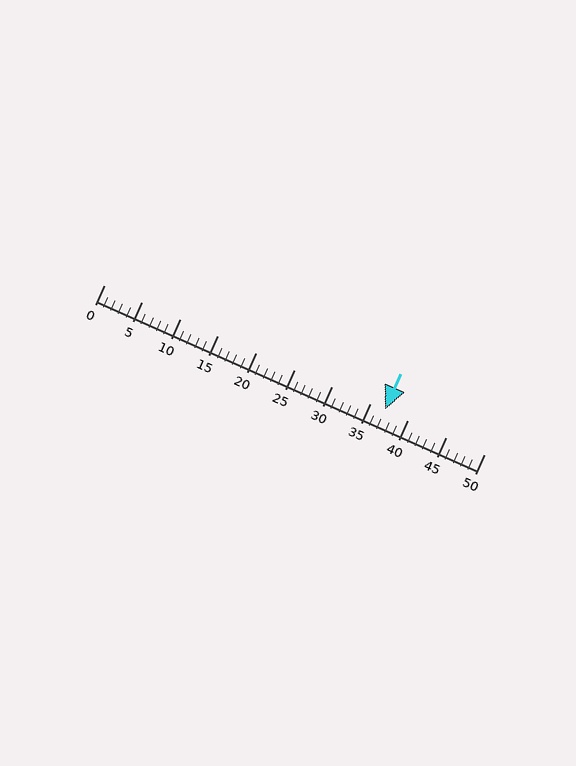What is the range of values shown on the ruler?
The ruler shows values from 0 to 50.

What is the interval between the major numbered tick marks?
The major tick marks are spaced 5 units apart.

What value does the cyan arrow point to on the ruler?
The cyan arrow points to approximately 37.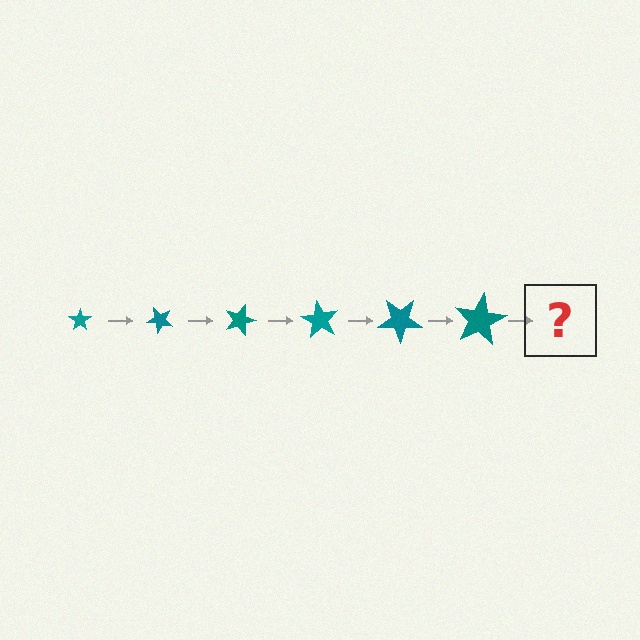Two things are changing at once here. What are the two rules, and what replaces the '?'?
The two rules are that the star grows larger each step and it rotates 45 degrees each step. The '?' should be a star, larger than the previous one and rotated 270 degrees from the start.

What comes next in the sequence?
The next element should be a star, larger than the previous one and rotated 270 degrees from the start.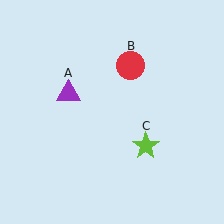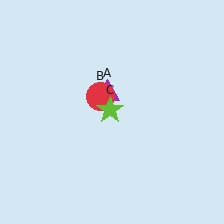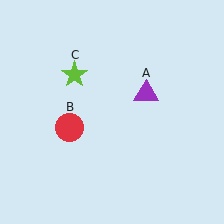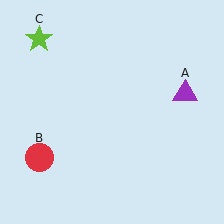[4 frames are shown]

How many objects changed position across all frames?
3 objects changed position: purple triangle (object A), red circle (object B), lime star (object C).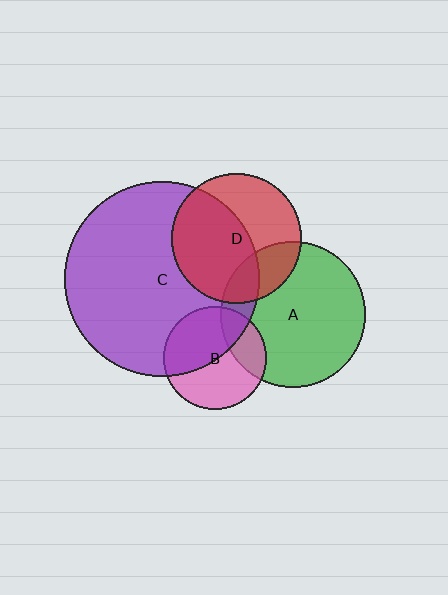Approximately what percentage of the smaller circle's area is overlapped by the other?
Approximately 20%.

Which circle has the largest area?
Circle C (purple).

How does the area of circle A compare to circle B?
Approximately 2.0 times.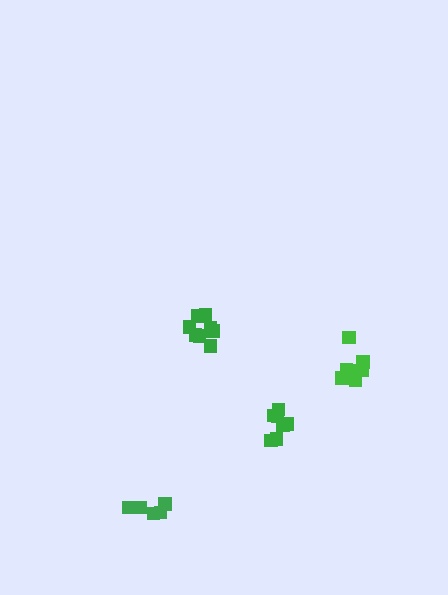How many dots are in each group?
Group 1: 9 dots, Group 2: 5 dots, Group 3: 7 dots, Group 4: 7 dots (28 total).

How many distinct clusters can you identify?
There are 4 distinct clusters.